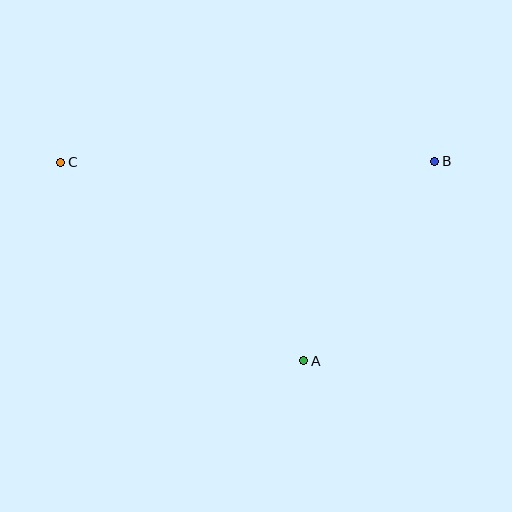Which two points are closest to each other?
Points A and B are closest to each other.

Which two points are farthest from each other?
Points B and C are farthest from each other.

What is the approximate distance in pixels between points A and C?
The distance between A and C is approximately 313 pixels.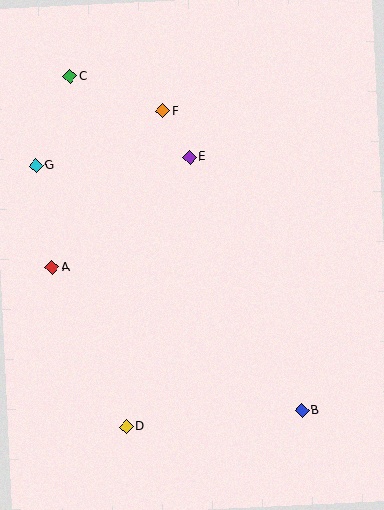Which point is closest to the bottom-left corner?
Point D is closest to the bottom-left corner.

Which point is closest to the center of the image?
Point E at (190, 157) is closest to the center.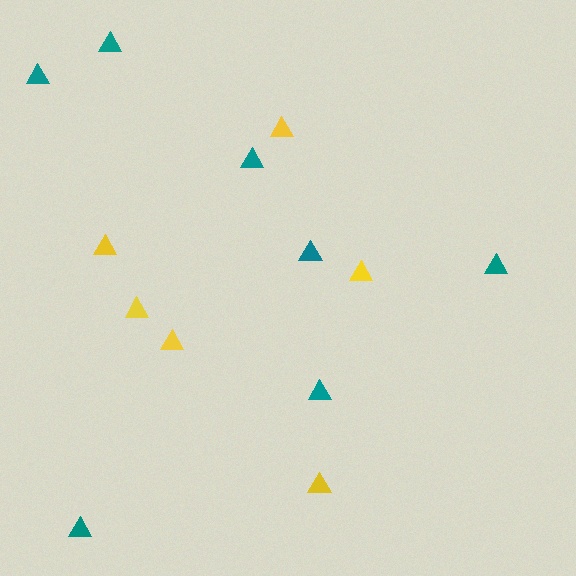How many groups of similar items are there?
There are 2 groups: one group of teal triangles (7) and one group of yellow triangles (6).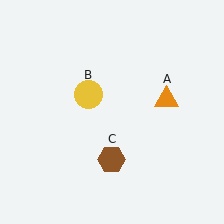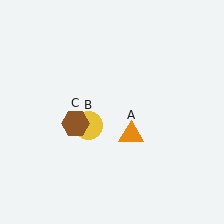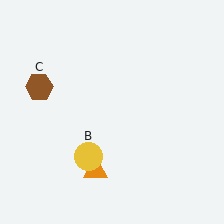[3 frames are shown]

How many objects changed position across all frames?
3 objects changed position: orange triangle (object A), yellow circle (object B), brown hexagon (object C).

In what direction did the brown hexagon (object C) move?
The brown hexagon (object C) moved up and to the left.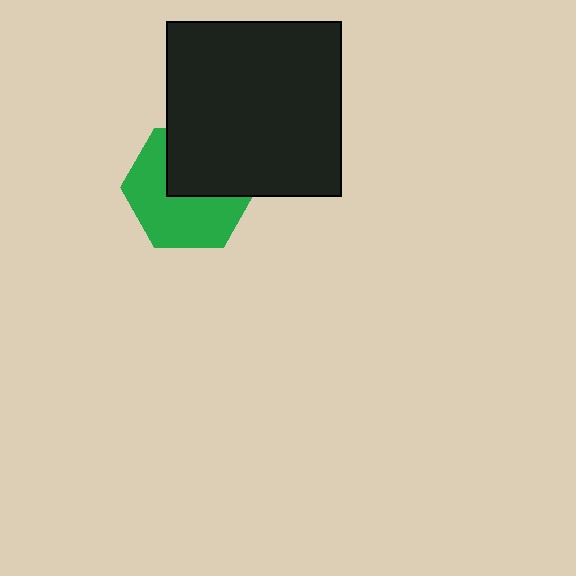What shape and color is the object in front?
The object in front is a black square.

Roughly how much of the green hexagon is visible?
About half of it is visible (roughly 57%).